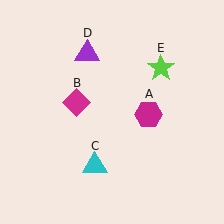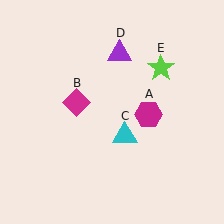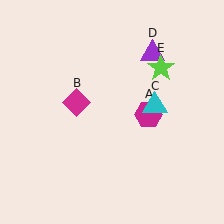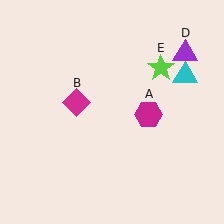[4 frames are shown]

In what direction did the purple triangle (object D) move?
The purple triangle (object D) moved right.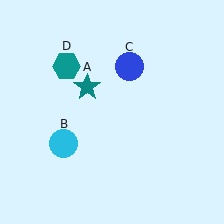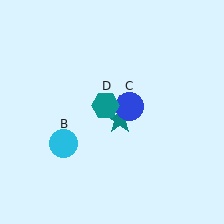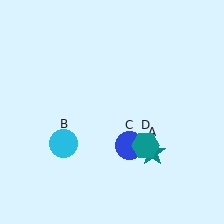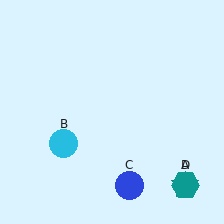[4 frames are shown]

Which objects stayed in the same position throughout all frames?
Cyan circle (object B) remained stationary.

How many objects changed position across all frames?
3 objects changed position: teal star (object A), blue circle (object C), teal hexagon (object D).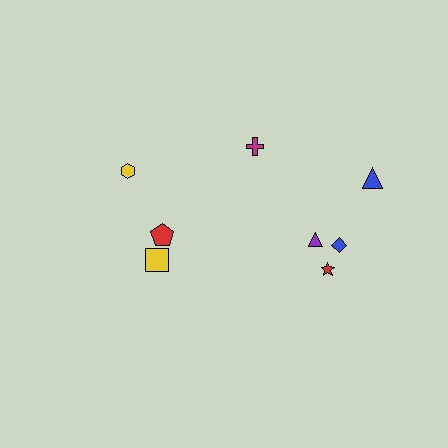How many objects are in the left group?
There are 3 objects.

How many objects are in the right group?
There are 5 objects.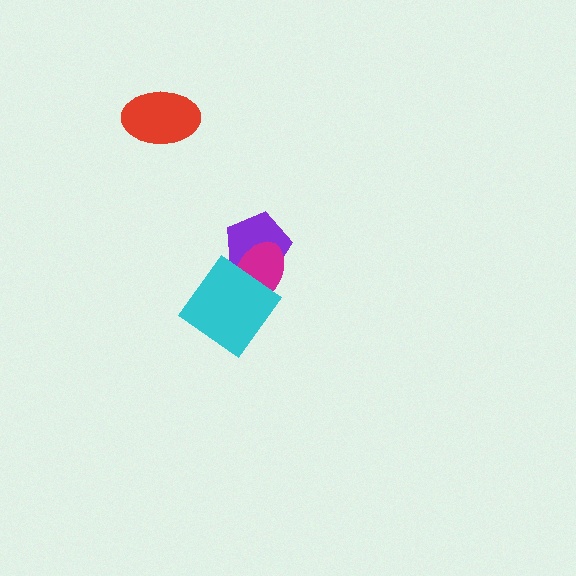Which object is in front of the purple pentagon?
The magenta ellipse is in front of the purple pentagon.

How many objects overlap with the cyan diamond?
1 object overlaps with the cyan diamond.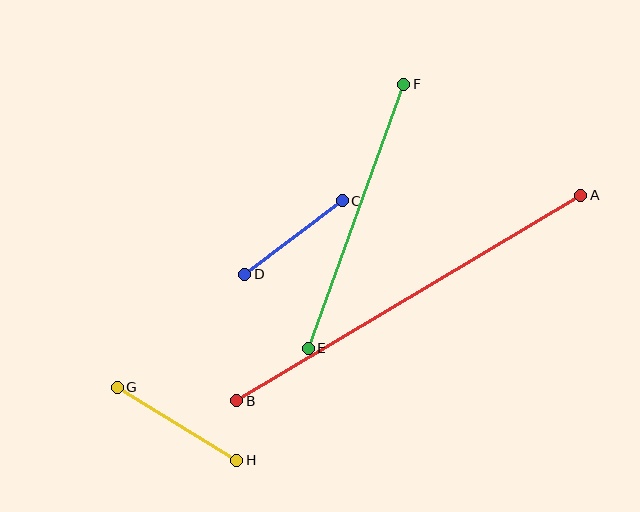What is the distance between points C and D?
The distance is approximately 122 pixels.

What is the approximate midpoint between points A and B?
The midpoint is at approximately (409, 298) pixels.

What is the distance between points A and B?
The distance is approximately 401 pixels.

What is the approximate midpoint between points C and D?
The midpoint is at approximately (294, 238) pixels.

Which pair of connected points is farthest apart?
Points A and B are farthest apart.